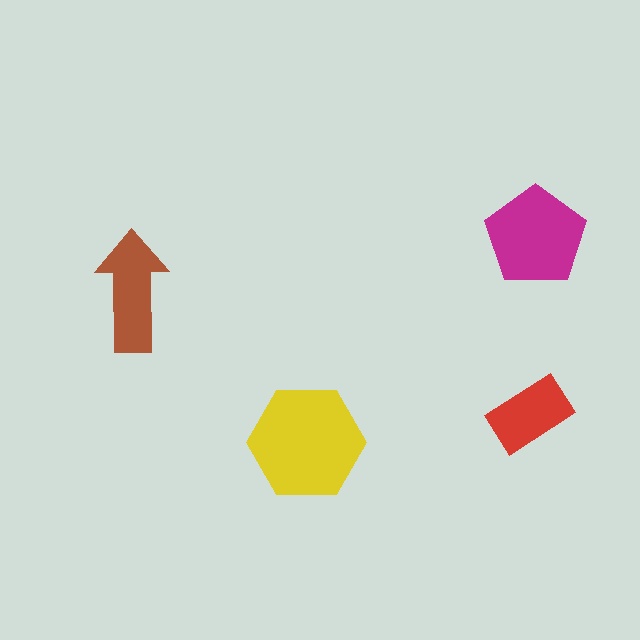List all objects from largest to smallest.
The yellow hexagon, the magenta pentagon, the brown arrow, the red rectangle.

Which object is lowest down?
The yellow hexagon is bottommost.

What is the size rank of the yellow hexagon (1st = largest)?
1st.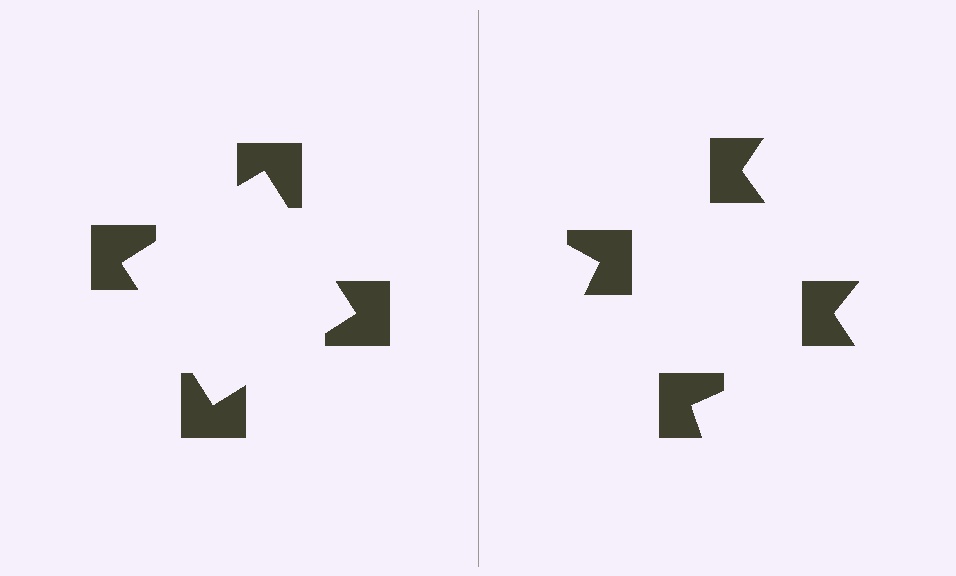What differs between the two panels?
The notched squares are positioned identically on both sides; only the wedge orientations differ. On the left they align to a square; on the right they are misaligned.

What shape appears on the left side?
An illusory square.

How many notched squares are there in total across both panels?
8 — 4 on each side.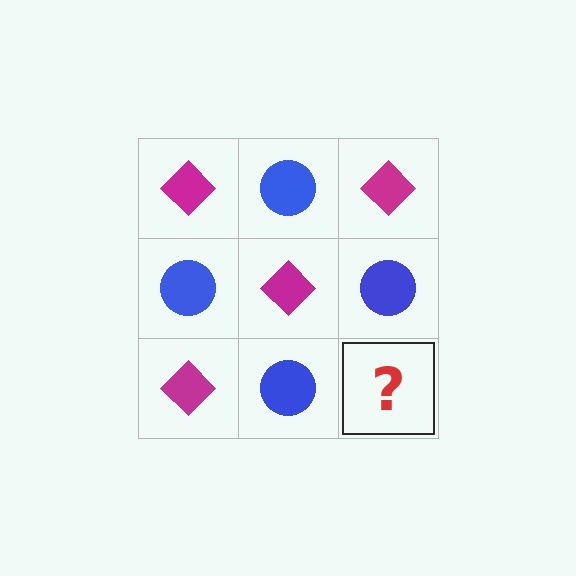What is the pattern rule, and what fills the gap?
The rule is that it alternates magenta diamond and blue circle in a checkerboard pattern. The gap should be filled with a magenta diamond.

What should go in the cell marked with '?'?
The missing cell should contain a magenta diamond.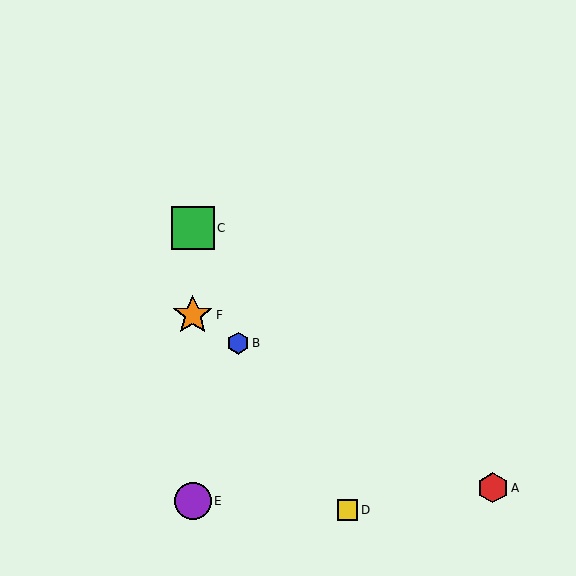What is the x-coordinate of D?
Object D is at x≈348.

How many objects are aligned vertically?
3 objects (C, E, F) are aligned vertically.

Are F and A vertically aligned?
No, F is at x≈193 and A is at x≈493.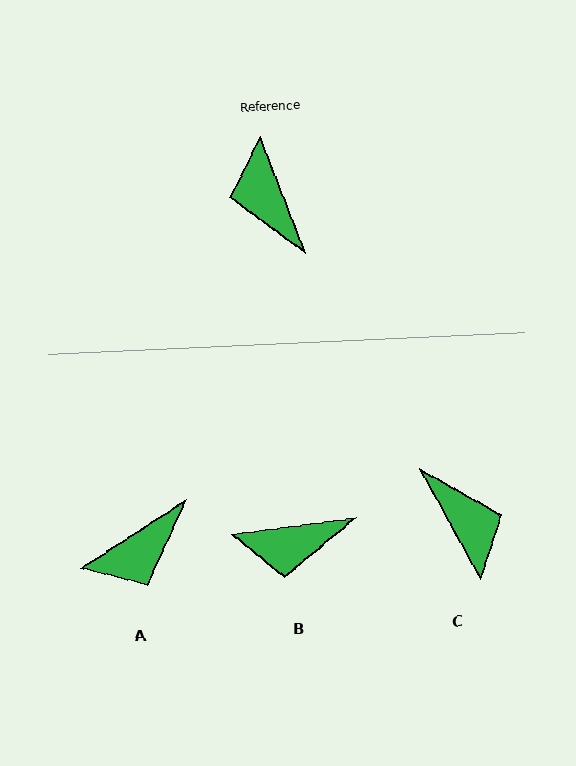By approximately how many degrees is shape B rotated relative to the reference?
Approximately 77 degrees counter-clockwise.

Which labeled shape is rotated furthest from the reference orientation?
C, about 172 degrees away.